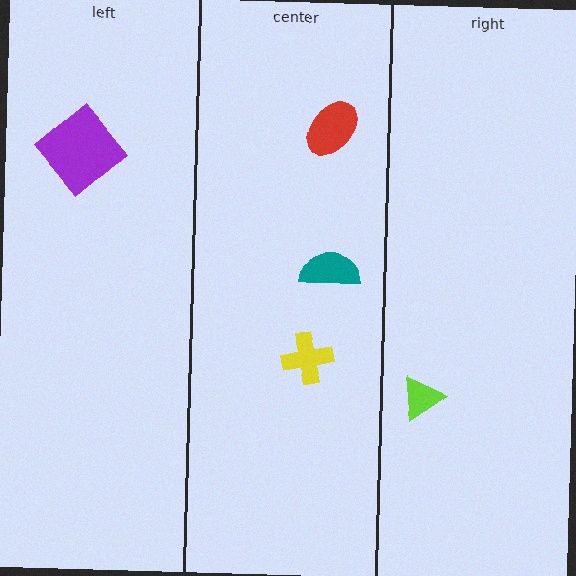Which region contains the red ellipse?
The center region.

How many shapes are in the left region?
1.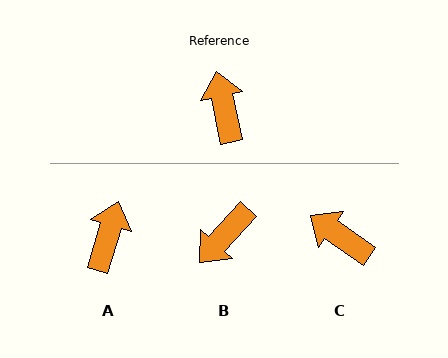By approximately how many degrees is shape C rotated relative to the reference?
Approximately 43 degrees counter-clockwise.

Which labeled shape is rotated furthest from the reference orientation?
B, about 126 degrees away.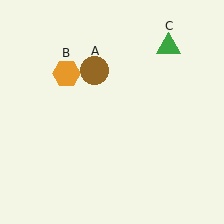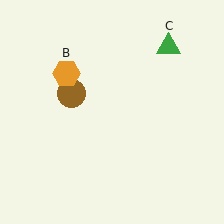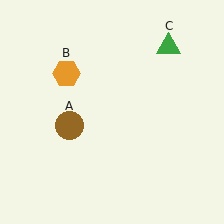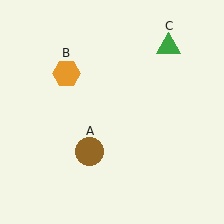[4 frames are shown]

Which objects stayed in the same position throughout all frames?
Orange hexagon (object B) and green triangle (object C) remained stationary.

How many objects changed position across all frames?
1 object changed position: brown circle (object A).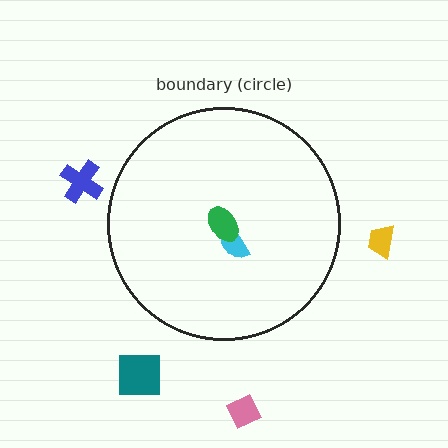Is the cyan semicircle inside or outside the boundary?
Inside.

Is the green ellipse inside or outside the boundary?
Inside.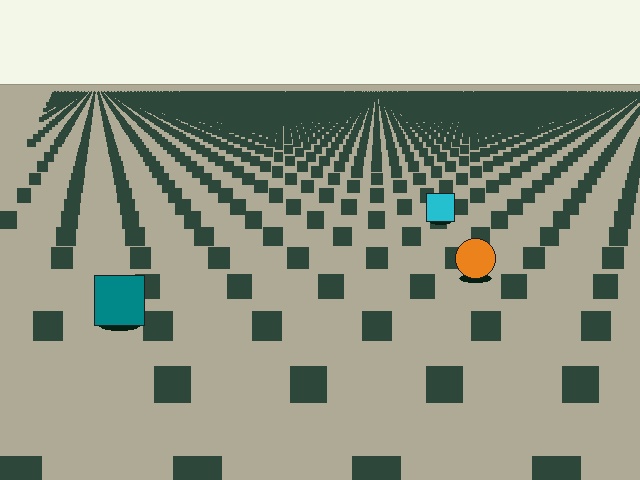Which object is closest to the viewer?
The teal square is closest. The texture marks near it are larger and more spread out.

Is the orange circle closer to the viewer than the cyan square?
Yes. The orange circle is closer — you can tell from the texture gradient: the ground texture is coarser near it.